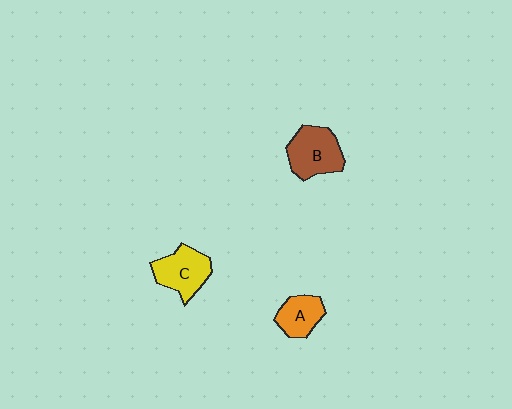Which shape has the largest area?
Shape B (brown).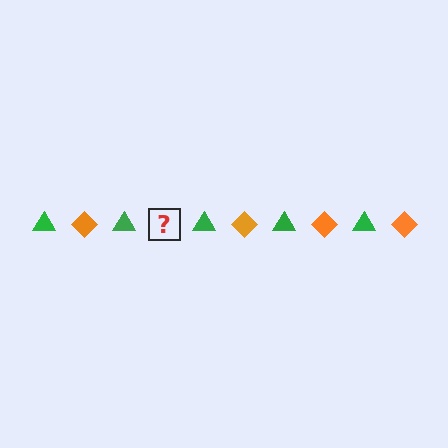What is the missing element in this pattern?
The missing element is an orange diamond.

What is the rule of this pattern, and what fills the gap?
The rule is that the pattern alternates between green triangle and orange diamond. The gap should be filled with an orange diamond.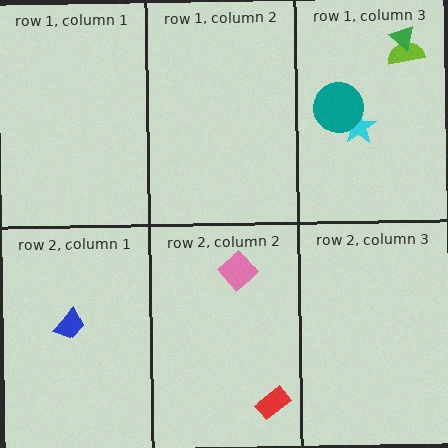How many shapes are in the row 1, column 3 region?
4.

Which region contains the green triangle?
The row 1, column 3 region.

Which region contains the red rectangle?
The row 2, column 2 region.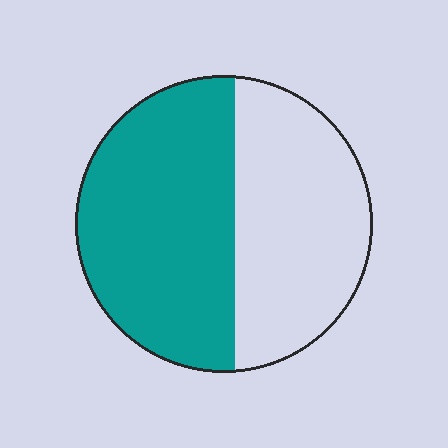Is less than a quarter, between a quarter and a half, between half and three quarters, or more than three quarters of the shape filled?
Between half and three quarters.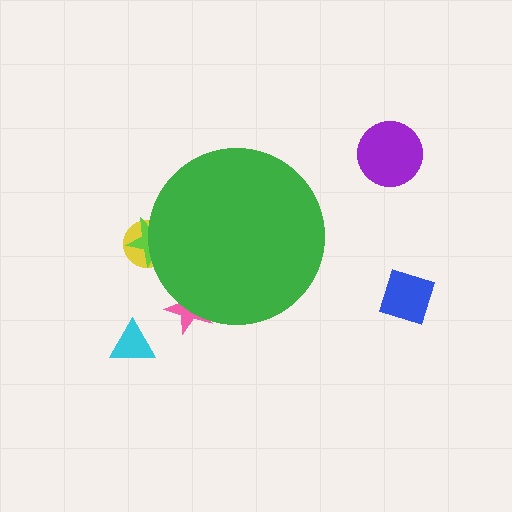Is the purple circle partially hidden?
No, the purple circle is fully visible.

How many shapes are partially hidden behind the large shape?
3 shapes are partially hidden.